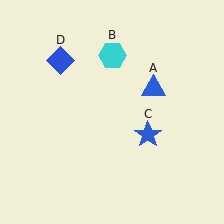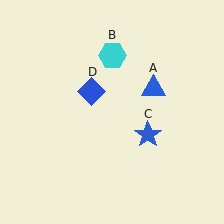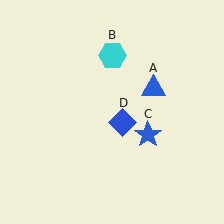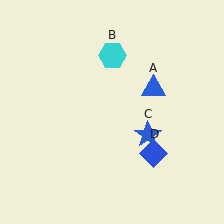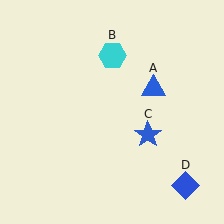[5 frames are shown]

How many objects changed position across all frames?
1 object changed position: blue diamond (object D).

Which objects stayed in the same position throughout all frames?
Blue triangle (object A) and cyan hexagon (object B) and blue star (object C) remained stationary.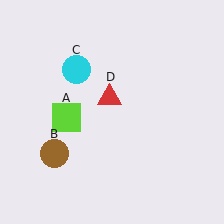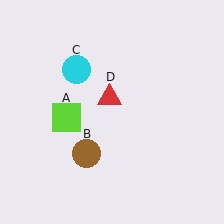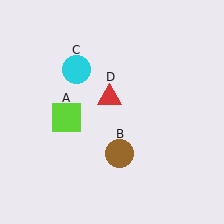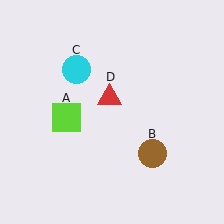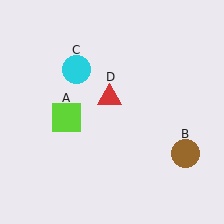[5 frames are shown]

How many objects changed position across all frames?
1 object changed position: brown circle (object B).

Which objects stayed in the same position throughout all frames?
Lime square (object A) and cyan circle (object C) and red triangle (object D) remained stationary.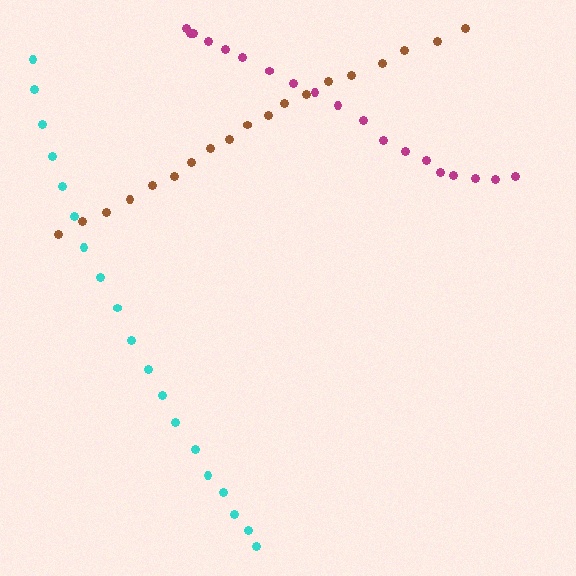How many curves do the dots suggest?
There are 3 distinct paths.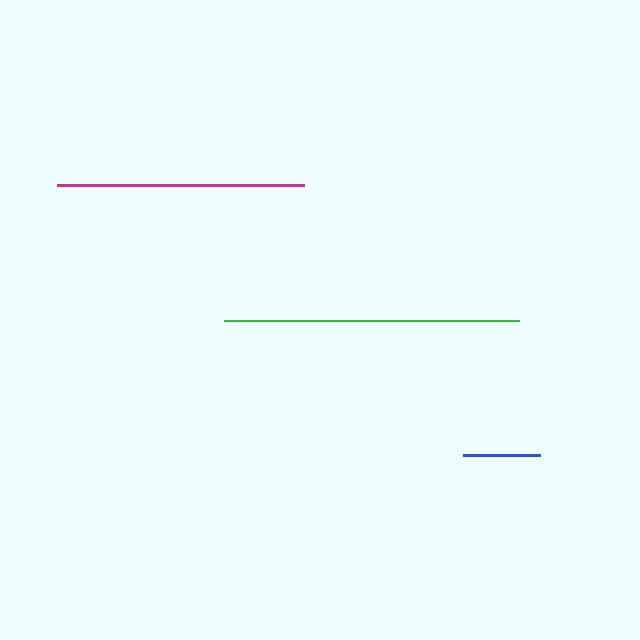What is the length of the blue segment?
The blue segment is approximately 78 pixels long.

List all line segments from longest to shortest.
From longest to shortest: green, magenta, blue.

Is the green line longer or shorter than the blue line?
The green line is longer than the blue line.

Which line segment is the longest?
The green line is the longest at approximately 295 pixels.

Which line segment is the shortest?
The blue line is the shortest at approximately 78 pixels.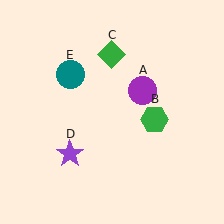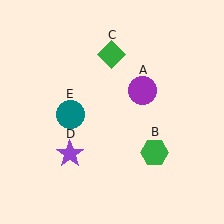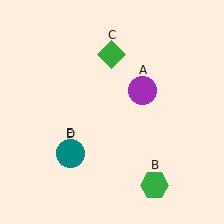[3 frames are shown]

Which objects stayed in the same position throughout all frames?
Purple circle (object A) and green diamond (object C) and purple star (object D) remained stationary.